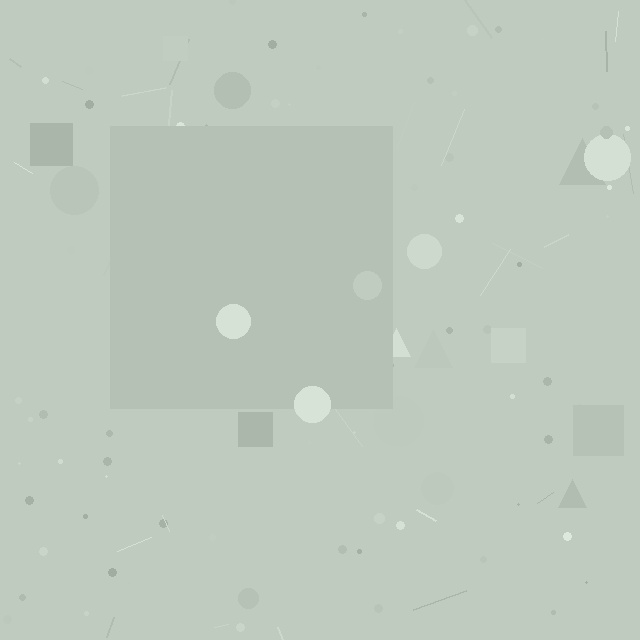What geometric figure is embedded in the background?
A square is embedded in the background.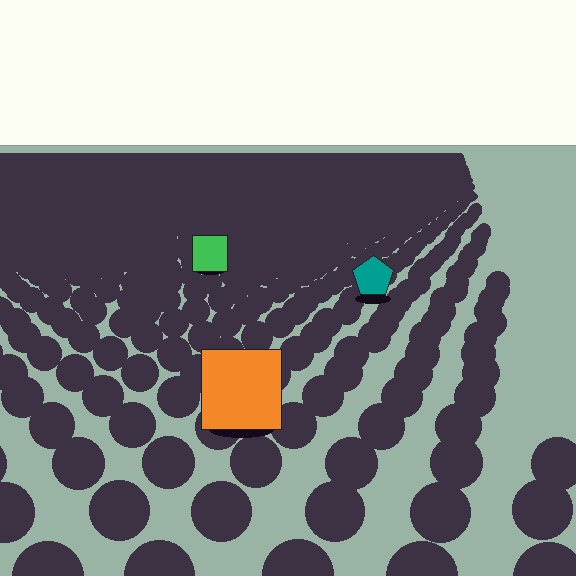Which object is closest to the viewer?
The orange square is closest. The texture marks near it are larger and more spread out.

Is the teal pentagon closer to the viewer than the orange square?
No. The orange square is closer — you can tell from the texture gradient: the ground texture is coarser near it.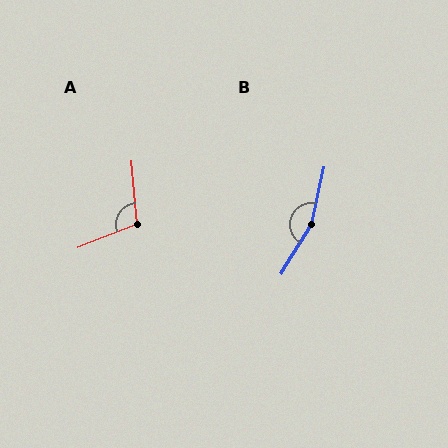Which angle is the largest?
B, at approximately 160 degrees.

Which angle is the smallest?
A, at approximately 107 degrees.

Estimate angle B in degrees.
Approximately 160 degrees.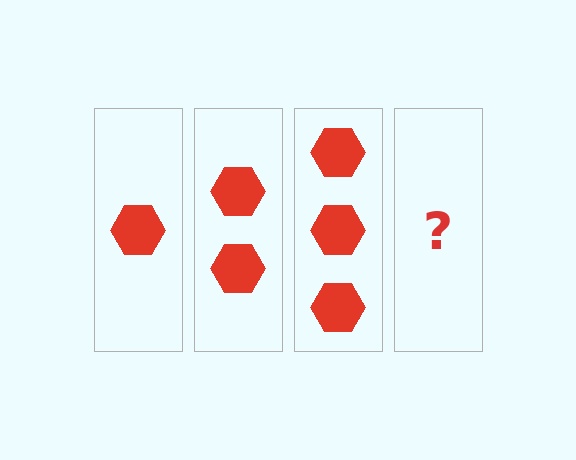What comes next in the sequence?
The next element should be 4 hexagons.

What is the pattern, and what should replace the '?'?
The pattern is that each step adds one more hexagon. The '?' should be 4 hexagons.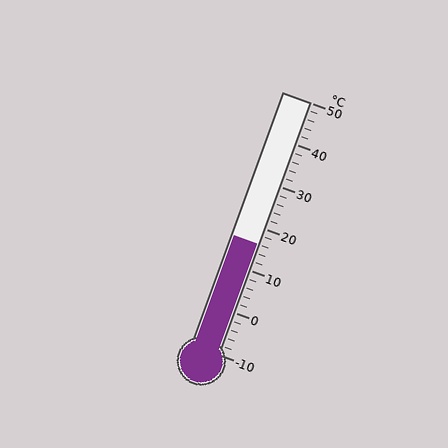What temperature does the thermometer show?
The thermometer shows approximately 16°C.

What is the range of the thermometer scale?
The thermometer scale ranges from -10°C to 50°C.